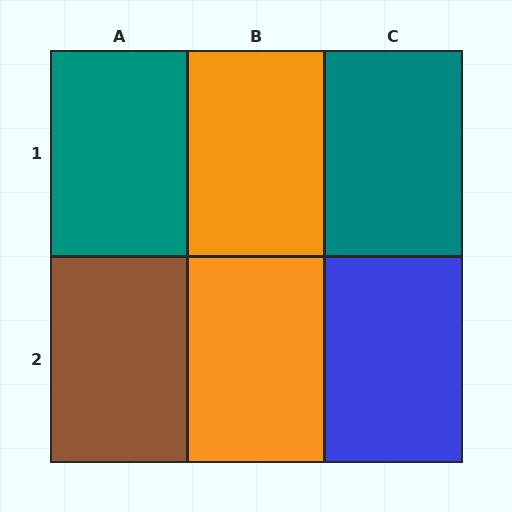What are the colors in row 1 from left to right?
Teal, orange, teal.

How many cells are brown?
1 cell is brown.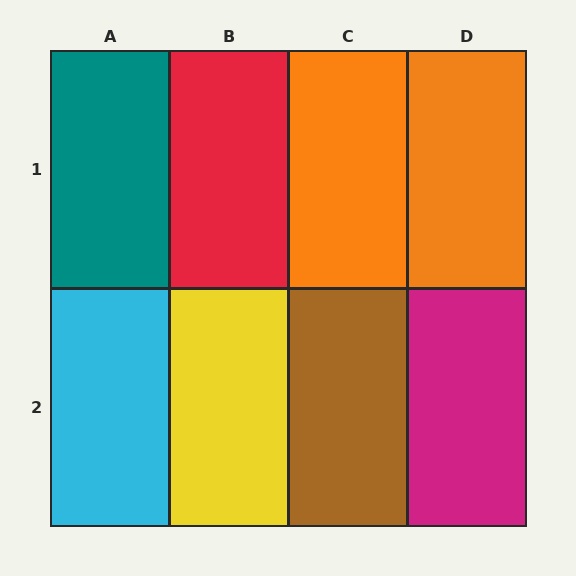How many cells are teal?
1 cell is teal.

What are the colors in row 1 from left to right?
Teal, red, orange, orange.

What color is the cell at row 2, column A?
Cyan.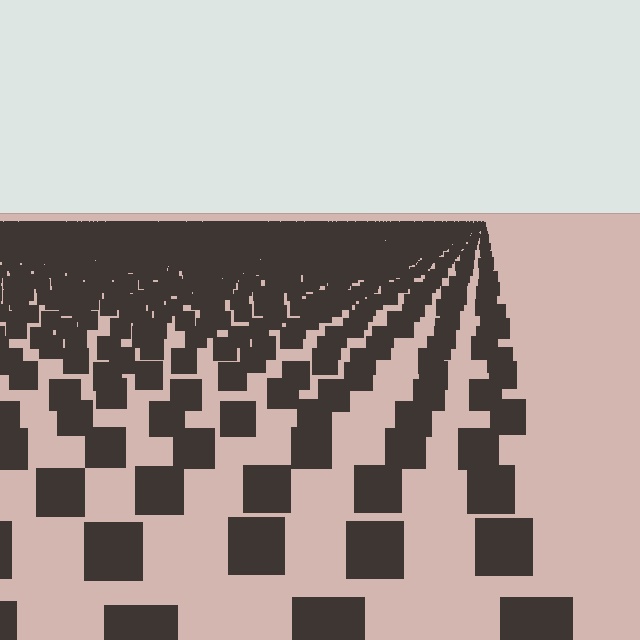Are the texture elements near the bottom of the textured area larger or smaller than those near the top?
Larger. Near the bottom, elements are closer to the viewer and appear at a bigger on-screen size.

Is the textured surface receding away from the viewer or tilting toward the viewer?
The surface is receding away from the viewer. Texture elements get smaller and denser toward the top.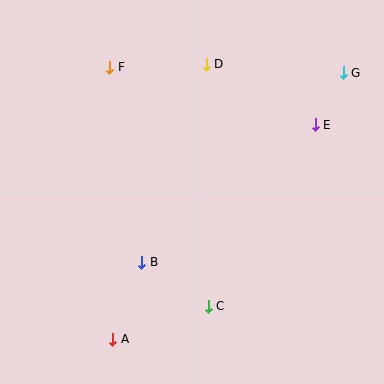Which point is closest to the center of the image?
Point B at (142, 262) is closest to the center.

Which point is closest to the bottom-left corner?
Point A is closest to the bottom-left corner.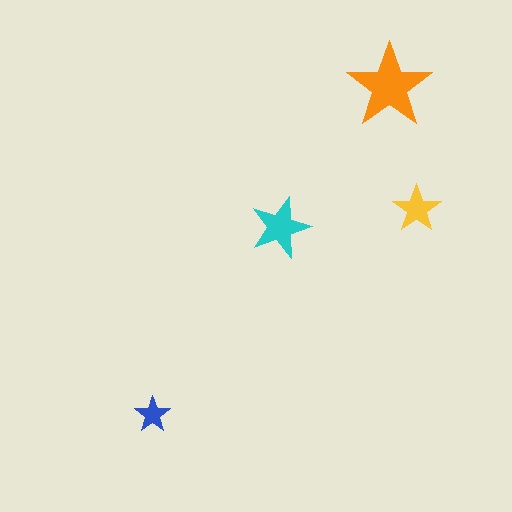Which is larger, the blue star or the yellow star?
The yellow one.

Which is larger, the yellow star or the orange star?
The orange one.